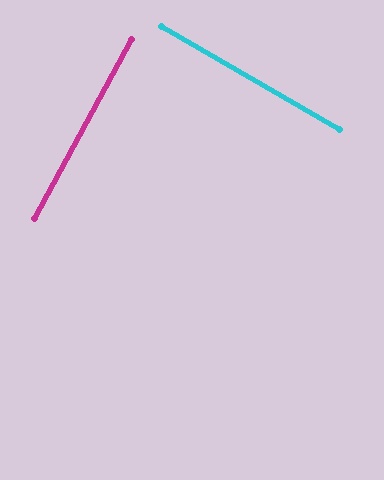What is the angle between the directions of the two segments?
Approximately 89 degrees.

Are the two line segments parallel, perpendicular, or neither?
Perpendicular — they meet at approximately 89°.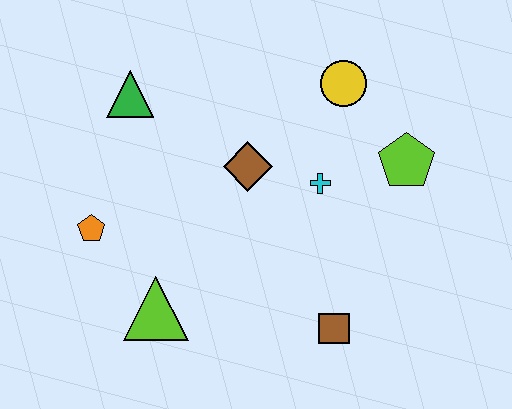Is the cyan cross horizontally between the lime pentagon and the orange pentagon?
Yes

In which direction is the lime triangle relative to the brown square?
The lime triangle is to the left of the brown square.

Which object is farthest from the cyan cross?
The orange pentagon is farthest from the cyan cross.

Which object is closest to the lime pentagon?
The cyan cross is closest to the lime pentagon.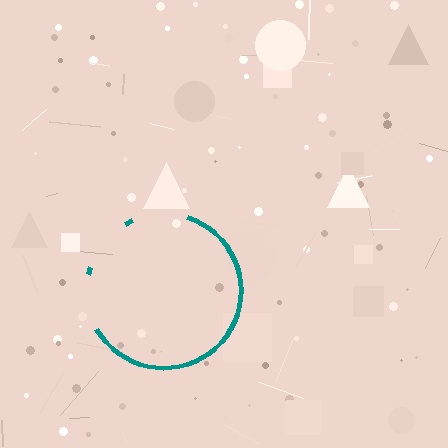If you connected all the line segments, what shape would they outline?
They would outline a circle.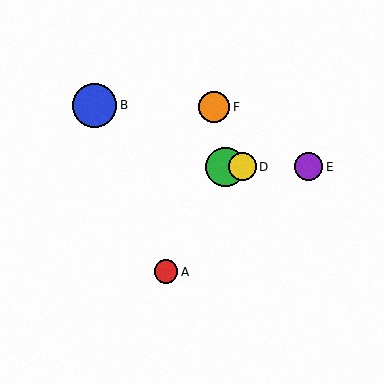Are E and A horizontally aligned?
No, E is at y≈167 and A is at y≈272.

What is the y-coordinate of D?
Object D is at y≈167.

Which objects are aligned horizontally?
Objects C, D, E are aligned horizontally.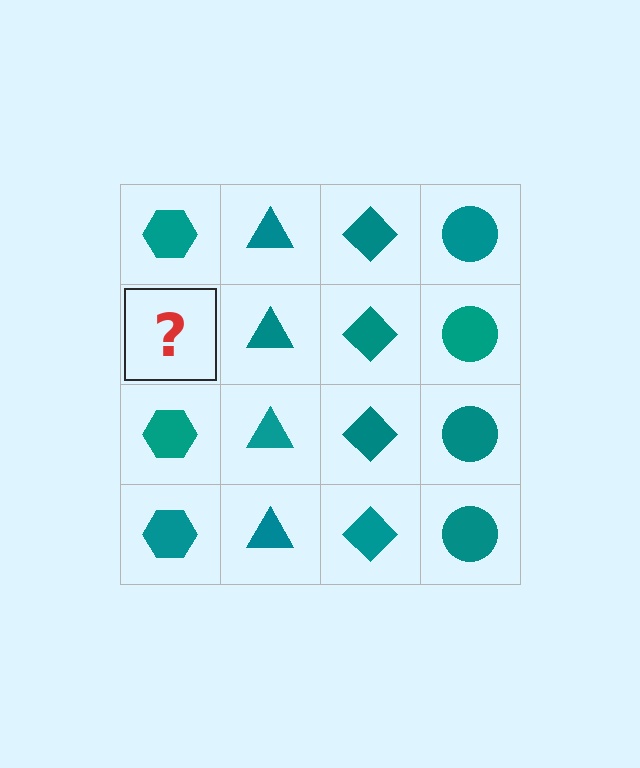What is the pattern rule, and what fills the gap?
The rule is that each column has a consistent shape. The gap should be filled with a teal hexagon.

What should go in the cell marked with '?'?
The missing cell should contain a teal hexagon.